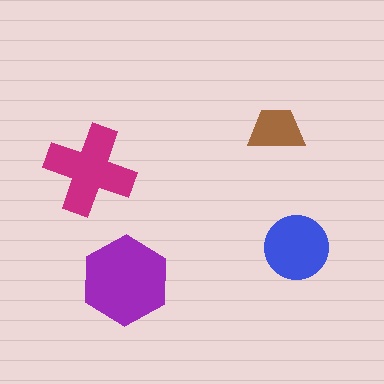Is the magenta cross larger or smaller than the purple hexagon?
Smaller.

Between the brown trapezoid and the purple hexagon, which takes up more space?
The purple hexagon.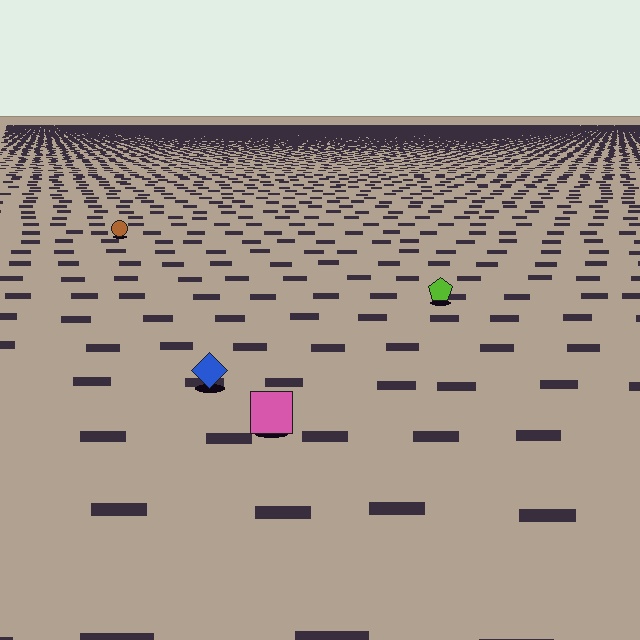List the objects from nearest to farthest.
From nearest to farthest: the pink square, the blue diamond, the lime pentagon, the brown circle.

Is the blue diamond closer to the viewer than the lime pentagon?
Yes. The blue diamond is closer — you can tell from the texture gradient: the ground texture is coarser near it.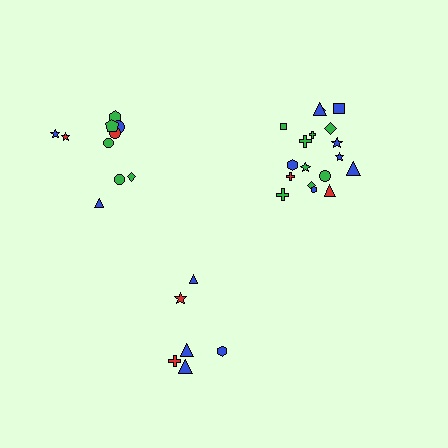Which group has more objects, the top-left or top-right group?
The top-right group.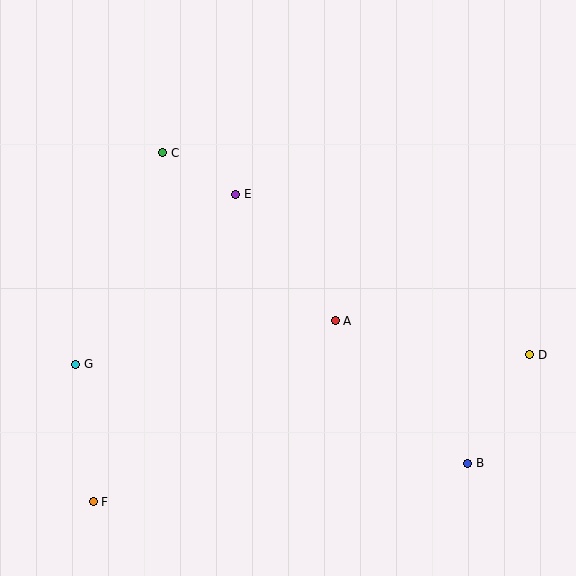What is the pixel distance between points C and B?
The distance between C and B is 435 pixels.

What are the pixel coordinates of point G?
Point G is at (76, 364).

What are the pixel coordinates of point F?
Point F is at (93, 502).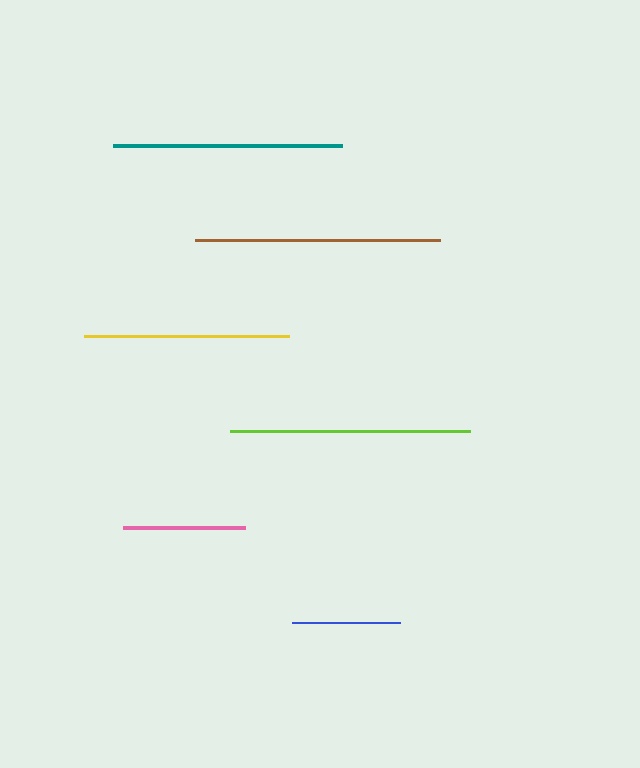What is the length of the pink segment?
The pink segment is approximately 122 pixels long.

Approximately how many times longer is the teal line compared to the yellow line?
The teal line is approximately 1.1 times the length of the yellow line.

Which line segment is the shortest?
The blue line is the shortest at approximately 108 pixels.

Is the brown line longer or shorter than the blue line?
The brown line is longer than the blue line.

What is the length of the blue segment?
The blue segment is approximately 108 pixels long.